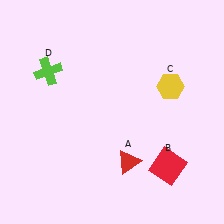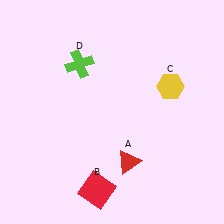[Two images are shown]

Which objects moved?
The objects that moved are: the red square (B), the lime cross (D).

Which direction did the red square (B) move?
The red square (B) moved left.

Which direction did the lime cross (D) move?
The lime cross (D) moved right.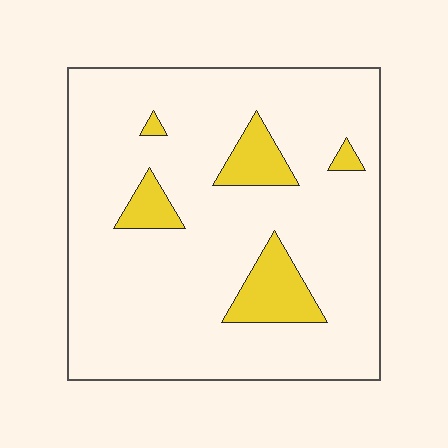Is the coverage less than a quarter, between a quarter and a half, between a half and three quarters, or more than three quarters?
Less than a quarter.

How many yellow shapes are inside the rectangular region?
5.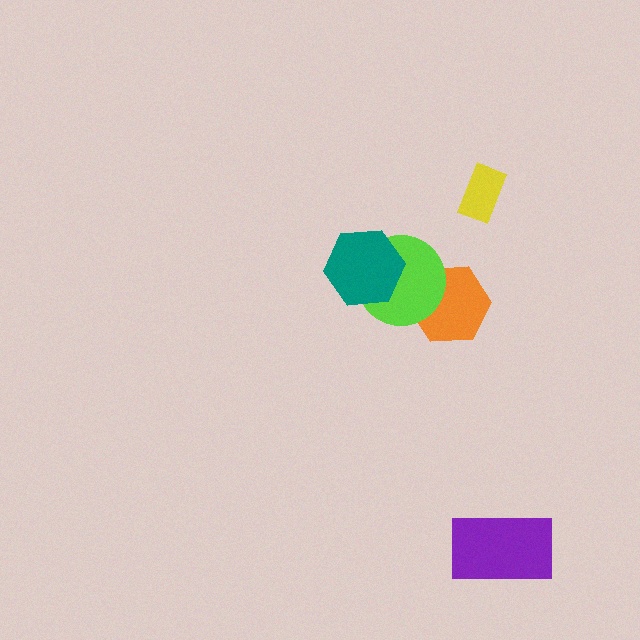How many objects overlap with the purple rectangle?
0 objects overlap with the purple rectangle.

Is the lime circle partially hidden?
Yes, it is partially covered by another shape.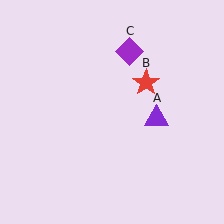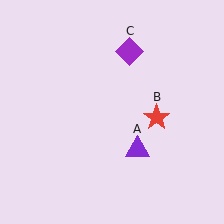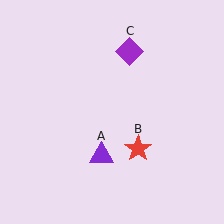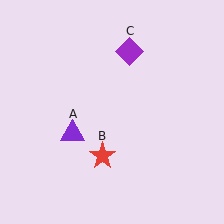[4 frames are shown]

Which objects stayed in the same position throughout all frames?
Purple diamond (object C) remained stationary.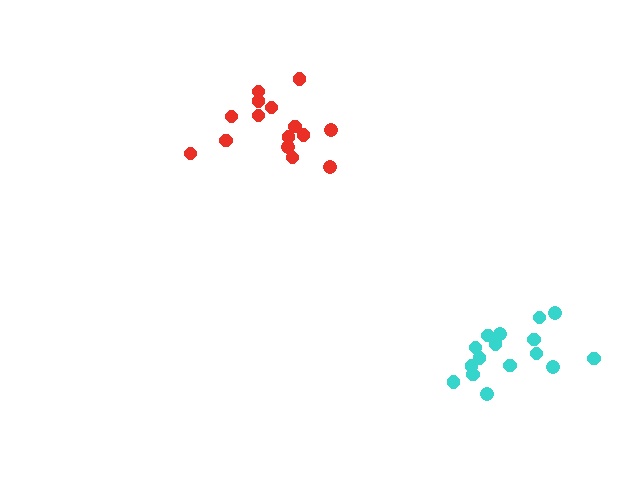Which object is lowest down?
The cyan cluster is bottommost.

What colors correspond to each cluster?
The clusters are colored: red, cyan.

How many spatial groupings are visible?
There are 2 spatial groupings.